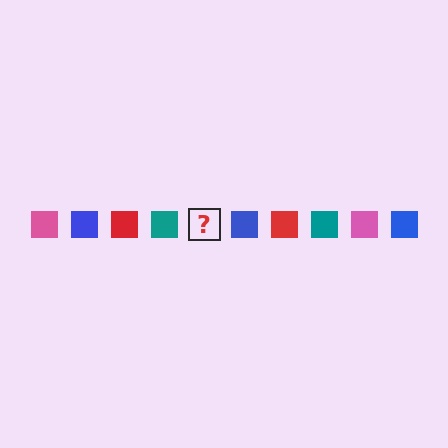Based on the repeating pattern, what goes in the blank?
The blank should be a pink square.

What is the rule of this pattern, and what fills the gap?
The rule is that the pattern cycles through pink, blue, red, teal squares. The gap should be filled with a pink square.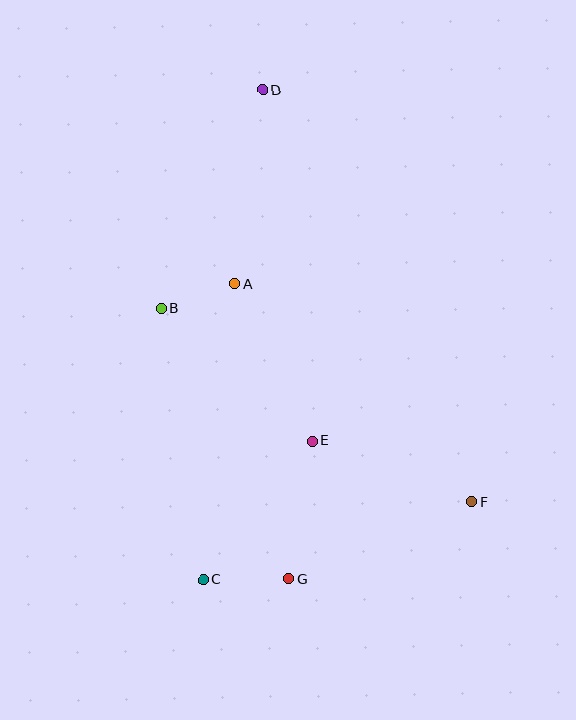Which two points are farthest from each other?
Points C and D are farthest from each other.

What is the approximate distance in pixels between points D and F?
The distance between D and F is approximately 462 pixels.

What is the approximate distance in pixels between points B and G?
The distance between B and G is approximately 299 pixels.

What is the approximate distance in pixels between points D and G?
The distance between D and G is approximately 489 pixels.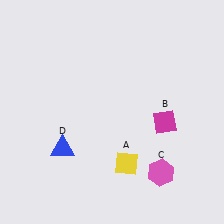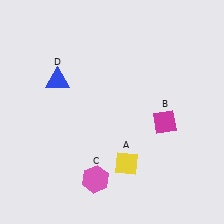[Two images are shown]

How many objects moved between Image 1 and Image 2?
2 objects moved between the two images.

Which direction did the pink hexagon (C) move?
The pink hexagon (C) moved left.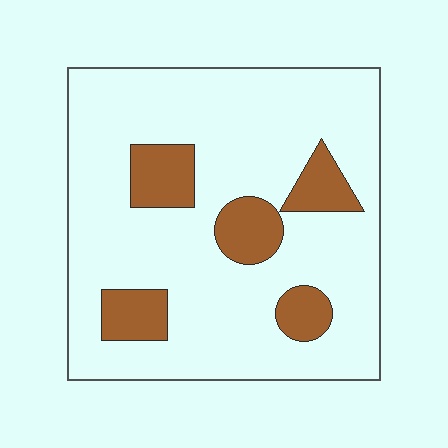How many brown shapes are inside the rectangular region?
5.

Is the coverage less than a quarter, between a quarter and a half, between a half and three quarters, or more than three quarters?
Less than a quarter.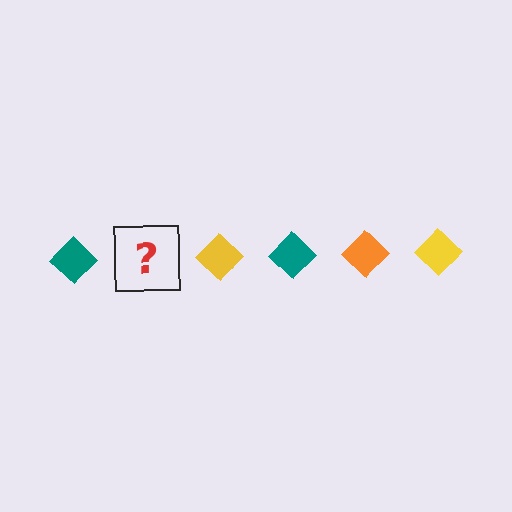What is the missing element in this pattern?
The missing element is an orange diamond.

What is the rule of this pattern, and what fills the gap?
The rule is that the pattern cycles through teal, orange, yellow diamonds. The gap should be filled with an orange diamond.